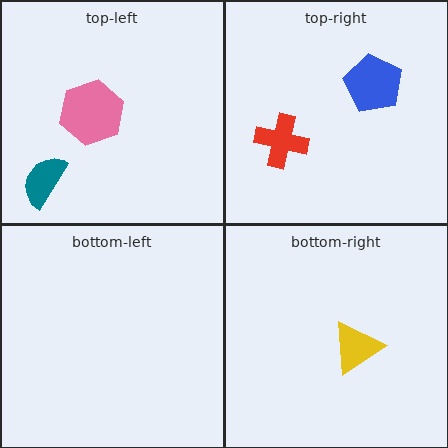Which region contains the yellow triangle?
The bottom-right region.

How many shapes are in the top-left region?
2.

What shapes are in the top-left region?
The teal semicircle, the pink hexagon.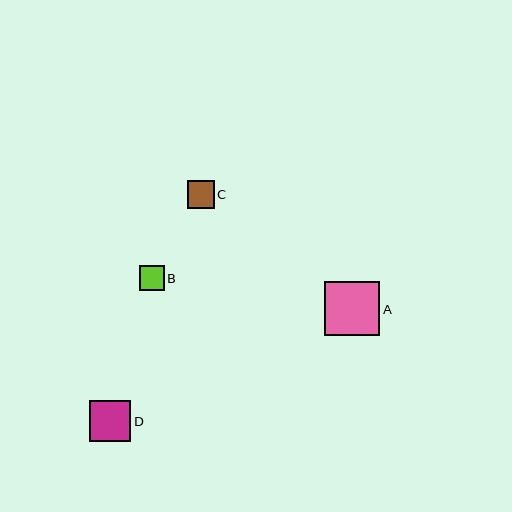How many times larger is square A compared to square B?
Square A is approximately 2.2 times the size of square B.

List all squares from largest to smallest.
From largest to smallest: A, D, C, B.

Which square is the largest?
Square A is the largest with a size of approximately 55 pixels.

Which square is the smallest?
Square B is the smallest with a size of approximately 25 pixels.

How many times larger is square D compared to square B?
Square D is approximately 1.7 times the size of square B.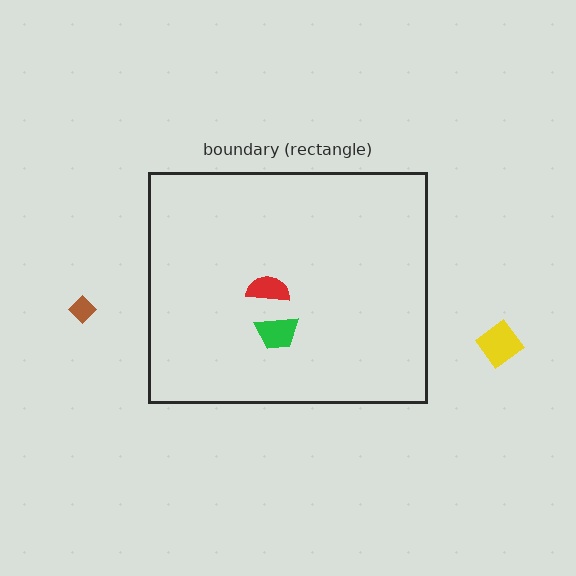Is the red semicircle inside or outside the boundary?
Inside.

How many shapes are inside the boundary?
2 inside, 2 outside.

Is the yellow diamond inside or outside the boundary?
Outside.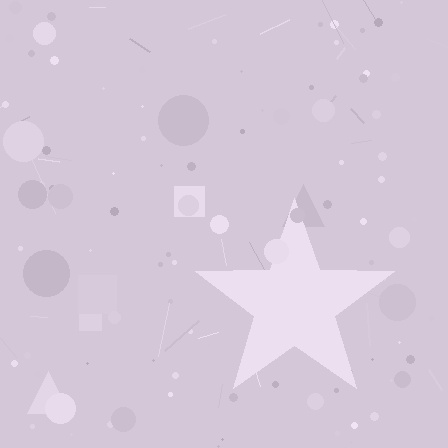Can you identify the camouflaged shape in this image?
The camouflaged shape is a star.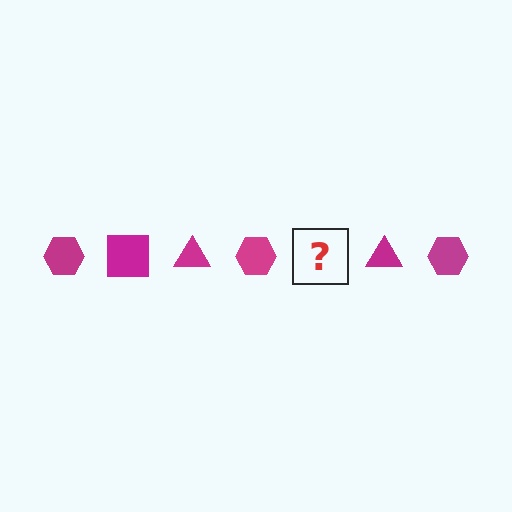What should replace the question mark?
The question mark should be replaced with a magenta square.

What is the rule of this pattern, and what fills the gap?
The rule is that the pattern cycles through hexagon, square, triangle shapes in magenta. The gap should be filled with a magenta square.